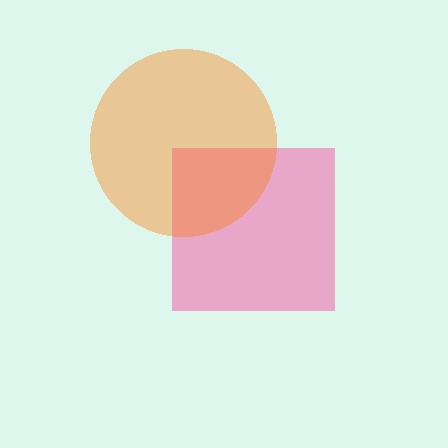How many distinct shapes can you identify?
There are 2 distinct shapes: a pink square, an orange circle.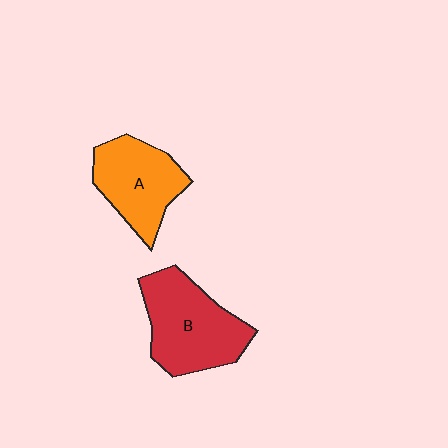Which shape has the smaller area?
Shape A (orange).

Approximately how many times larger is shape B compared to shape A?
Approximately 1.2 times.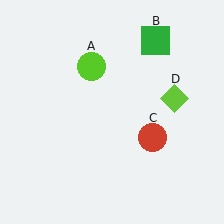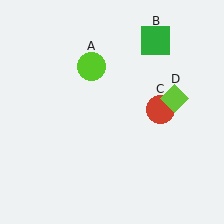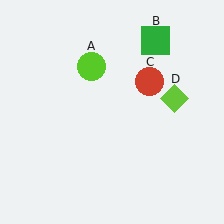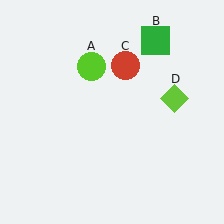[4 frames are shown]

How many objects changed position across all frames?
1 object changed position: red circle (object C).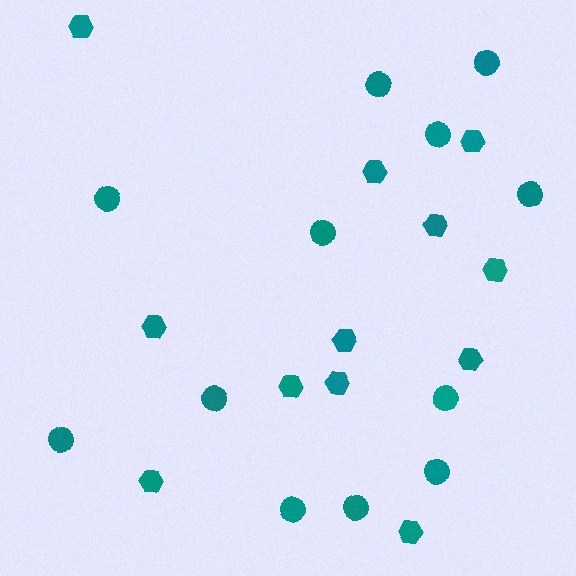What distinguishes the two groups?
There are 2 groups: one group of circles (12) and one group of hexagons (12).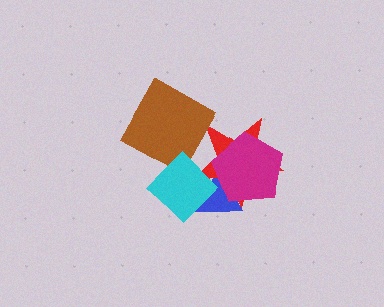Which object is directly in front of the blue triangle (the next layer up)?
The red star is directly in front of the blue triangle.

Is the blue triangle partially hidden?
Yes, it is partially covered by another shape.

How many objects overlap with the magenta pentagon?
2 objects overlap with the magenta pentagon.